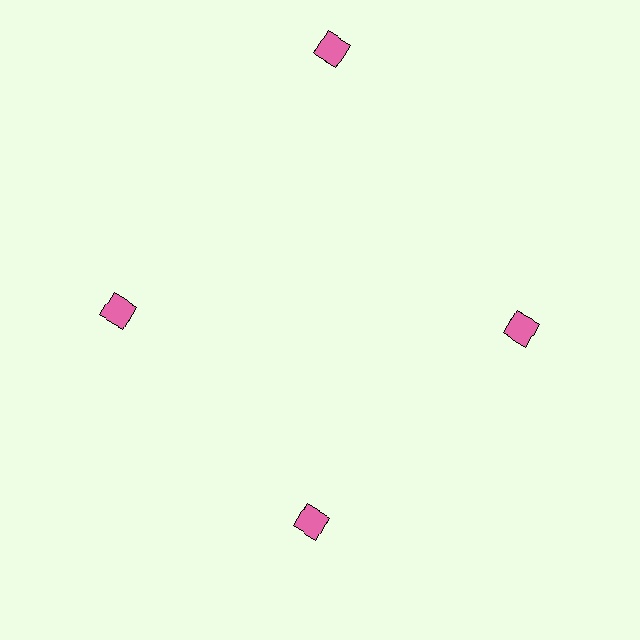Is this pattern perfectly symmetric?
No. The 4 pink diamonds are arranged in a ring, but one element near the 12 o'clock position is pushed outward from the center, breaking the 4-fold rotational symmetry.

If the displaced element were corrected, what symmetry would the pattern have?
It would have 4-fold rotational symmetry — the pattern would map onto itself every 90 degrees.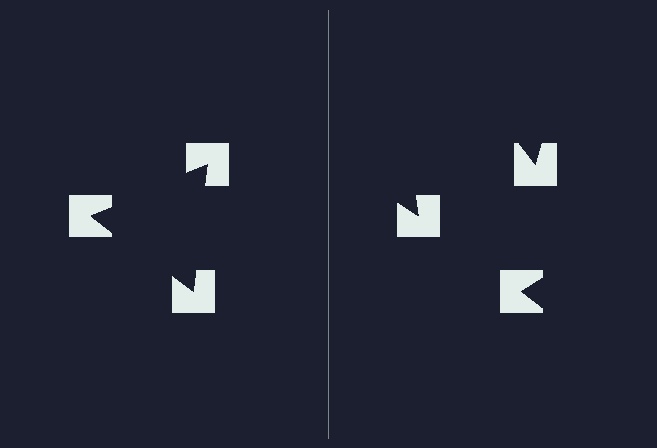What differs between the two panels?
The notched squares are positioned identically on both sides; only the wedge orientations differ. On the left they align to a triangle; on the right they are misaligned.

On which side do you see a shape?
An illusory triangle appears on the left side. On the right side the wedge cuts are rotated, so no coherent shape forms.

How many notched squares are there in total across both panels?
6 — 3 on each side.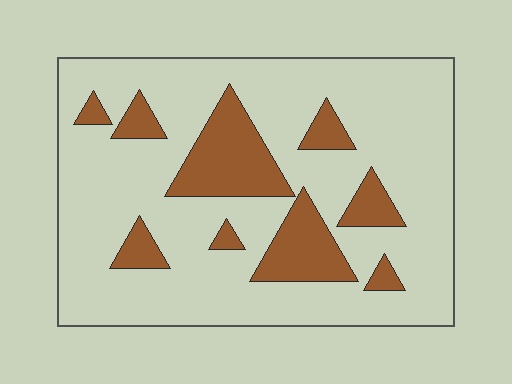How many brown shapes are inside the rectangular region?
9.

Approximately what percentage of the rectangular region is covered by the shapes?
Approximately 20%.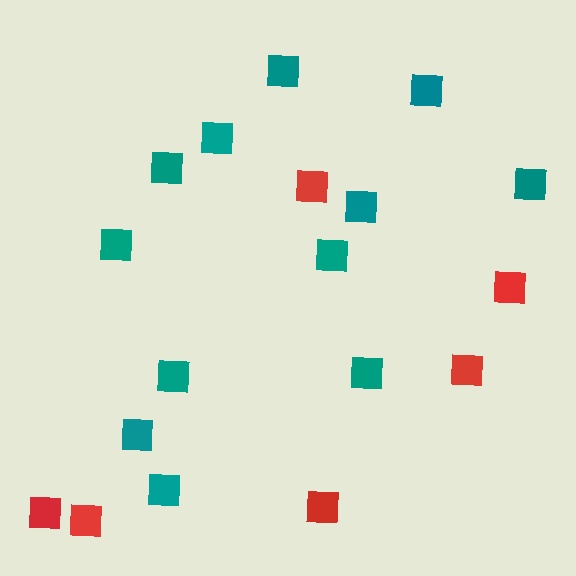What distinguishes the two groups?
There are 2 groups: one group of red squares (6) and one group of teal squares (12).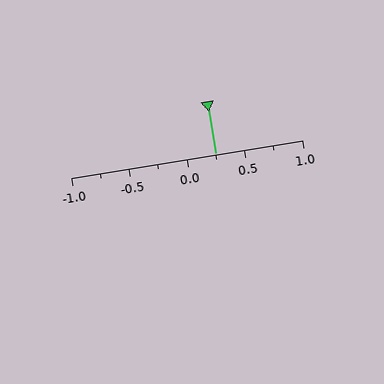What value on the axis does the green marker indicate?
The marker indicates approximately 0.25.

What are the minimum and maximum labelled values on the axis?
The axis runs from -1.0 to 1.0.